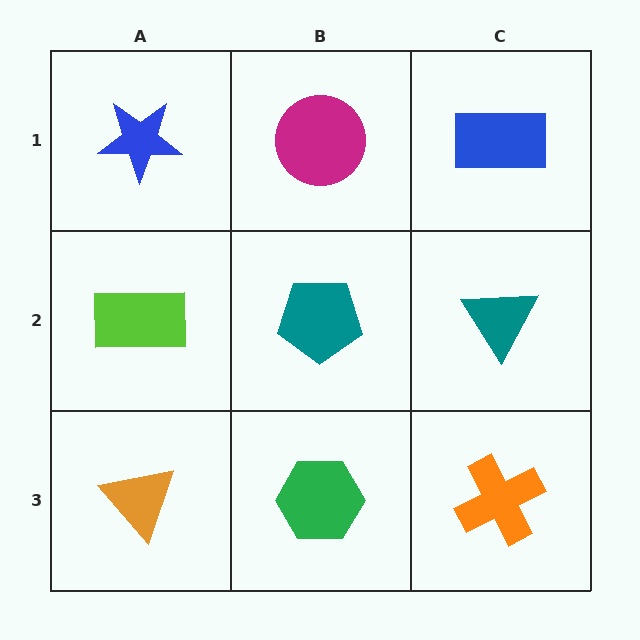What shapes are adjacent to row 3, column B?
A teal pentagon (row 2, column B), an orange triangle (row 3, column A), an orange cross (row 3, column C).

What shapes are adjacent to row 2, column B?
A magenta circle (row 1, column B), a green hexagon (row 3, column B), a lime rectangle (row 2, column A), a teal triangle (row 2, column C).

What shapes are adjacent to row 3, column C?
A teal triangle (row 2, column C), a green hexagon (row 3, column B).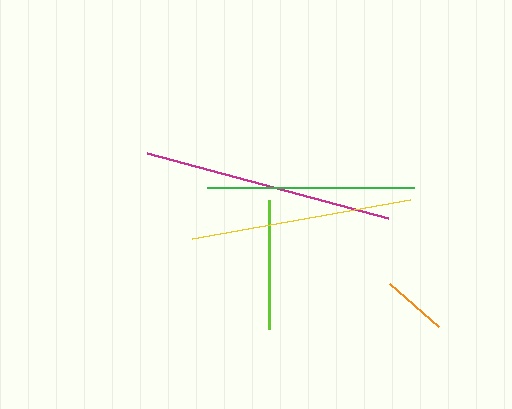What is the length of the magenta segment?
The magenta segment is approximately 250 pixels long.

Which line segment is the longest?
The magenta line is the longest at approximately 250 pixels.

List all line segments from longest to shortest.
From longest to shortest: magenta, yellow, green, lime, orange.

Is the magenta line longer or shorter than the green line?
The magenta line is longer than the green line.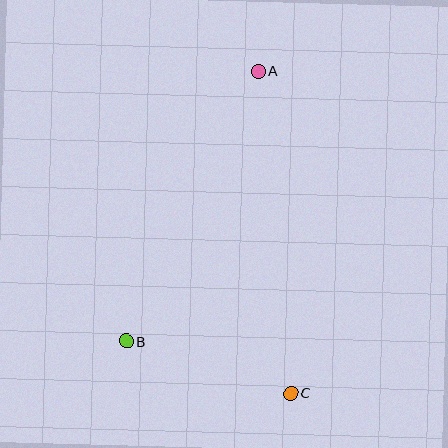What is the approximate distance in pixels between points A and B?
The distance between A and B is approximately 301 pixels.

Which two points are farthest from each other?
Points A and C are farthest from each other.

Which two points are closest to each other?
Points B and C are closest to each other.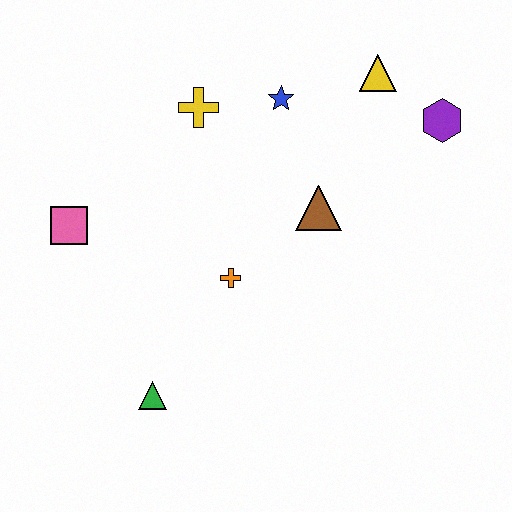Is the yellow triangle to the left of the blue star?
No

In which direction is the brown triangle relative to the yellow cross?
The brown triangle is to the right of the yellow cross.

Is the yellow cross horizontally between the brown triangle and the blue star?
No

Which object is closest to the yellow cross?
The blue star is closest to the yellow cross.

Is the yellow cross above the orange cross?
Yes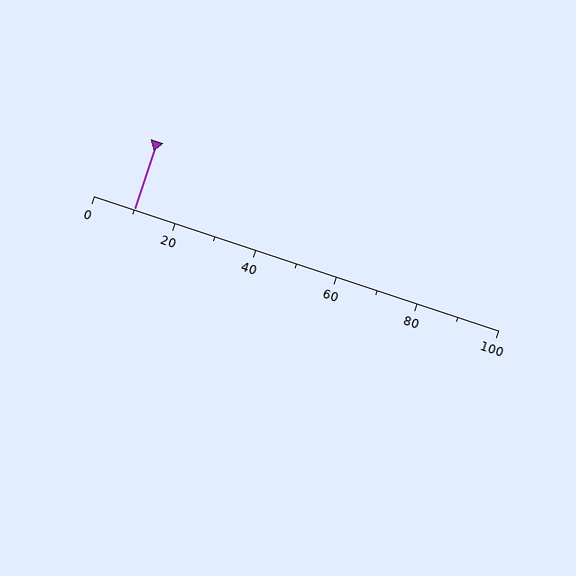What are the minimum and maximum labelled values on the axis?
The axis runs from 0 to 100.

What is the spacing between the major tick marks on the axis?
The major ticks are spaced 20 apart.